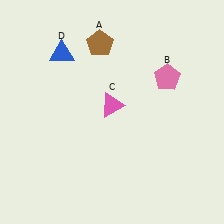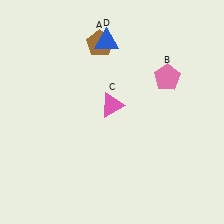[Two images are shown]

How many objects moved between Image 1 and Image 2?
1 object moved between the two images.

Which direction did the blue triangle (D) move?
The blue triangle (D) moved right.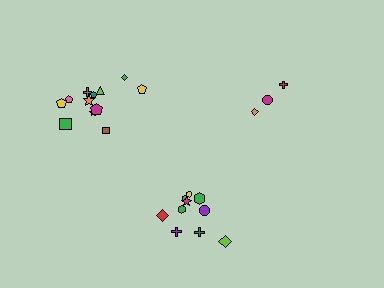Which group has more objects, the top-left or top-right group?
The top-left group.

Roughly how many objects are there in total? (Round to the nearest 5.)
Roughly 25 objects in total.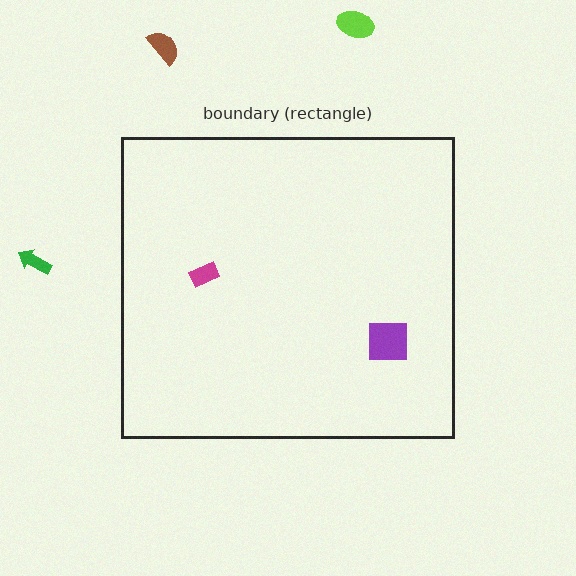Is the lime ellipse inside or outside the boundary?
Outside.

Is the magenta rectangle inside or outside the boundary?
Inside.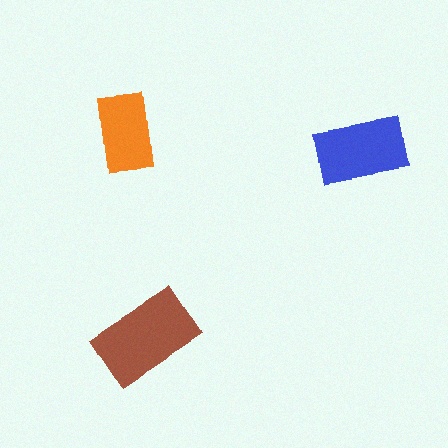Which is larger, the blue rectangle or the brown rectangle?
The brown one.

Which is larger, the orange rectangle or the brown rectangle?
The brown one.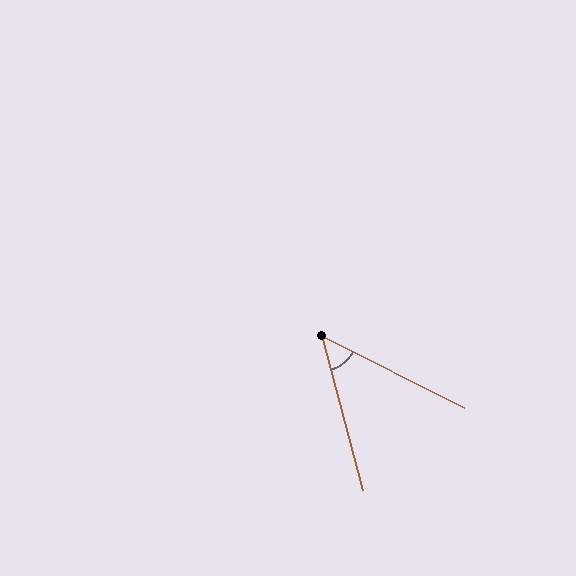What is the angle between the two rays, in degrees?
Approximately 48 degrees.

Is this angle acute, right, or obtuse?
It is acute.